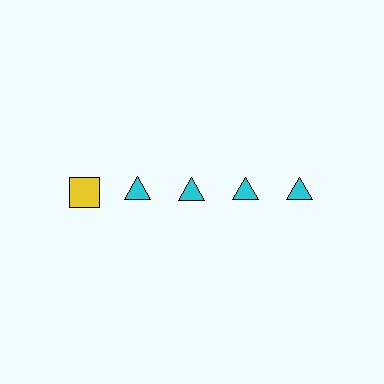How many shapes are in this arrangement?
There are 5 shapes arranged in a grid pattern.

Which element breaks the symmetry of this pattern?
The yellow square in the top row, leftmost column breaks the symmetry. All other shapes are cyan triangles.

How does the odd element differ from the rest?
It differs in both color (yellow instead of cyan) and shape (square instead of triangle).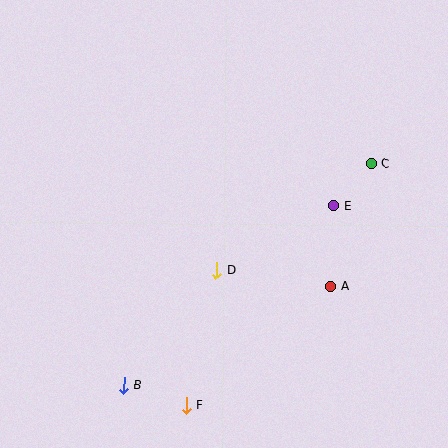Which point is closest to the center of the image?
Point D at (216, 270) is closest to the center.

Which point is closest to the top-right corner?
Point C is closest to the top-right corner.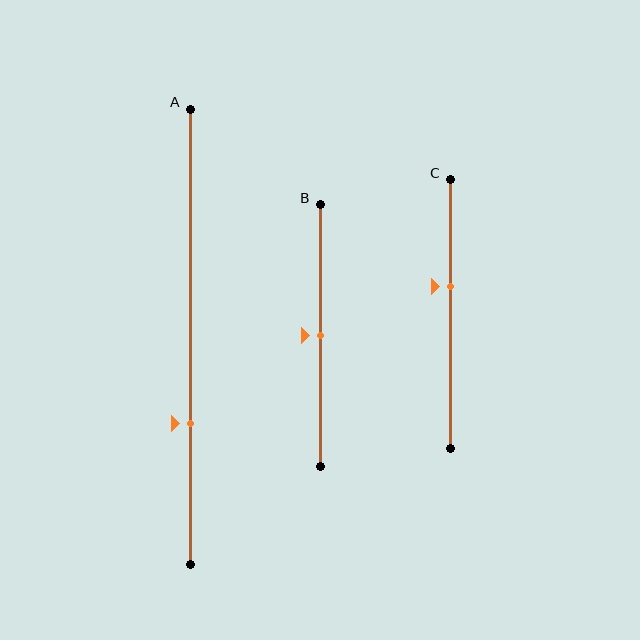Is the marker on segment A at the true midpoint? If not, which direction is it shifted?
No, the marker on segment A is shifted downward by about 19% of the segment length.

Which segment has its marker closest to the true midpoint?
Segment B has its marker closest to the true midpoint.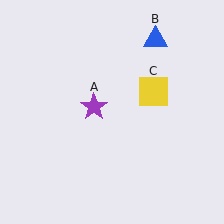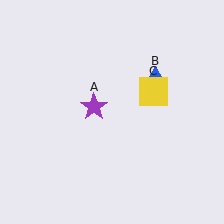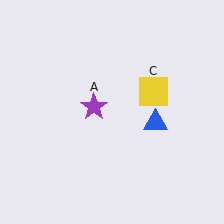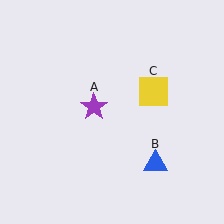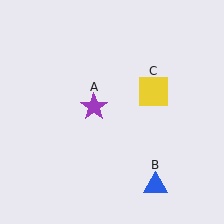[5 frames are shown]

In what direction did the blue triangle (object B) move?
The blue triangle (object B) moved down.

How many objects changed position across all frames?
1 object changed position: blue triangle (object B).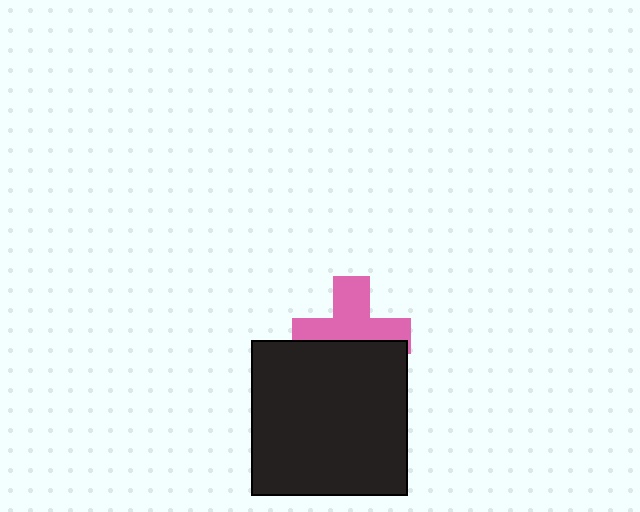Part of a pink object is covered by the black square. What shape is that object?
It is a cross.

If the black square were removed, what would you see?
You would see the complete pink cross.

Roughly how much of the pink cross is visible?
About half of it is visible (roughly 57%).